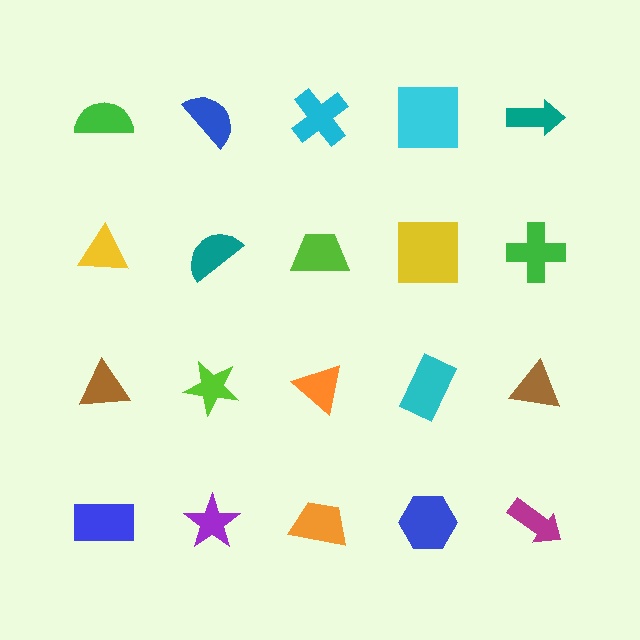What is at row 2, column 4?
A yellow square.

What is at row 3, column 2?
A lime star.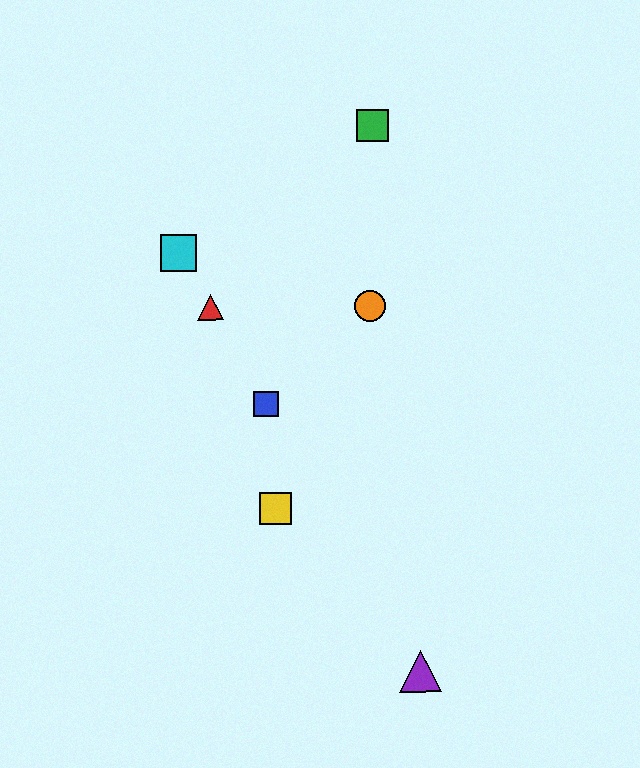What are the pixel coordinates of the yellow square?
The yellow square is at (276, 509).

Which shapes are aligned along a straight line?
The red triangle, the blue square, the purple triangle, the cyan square are aligned along a straight line.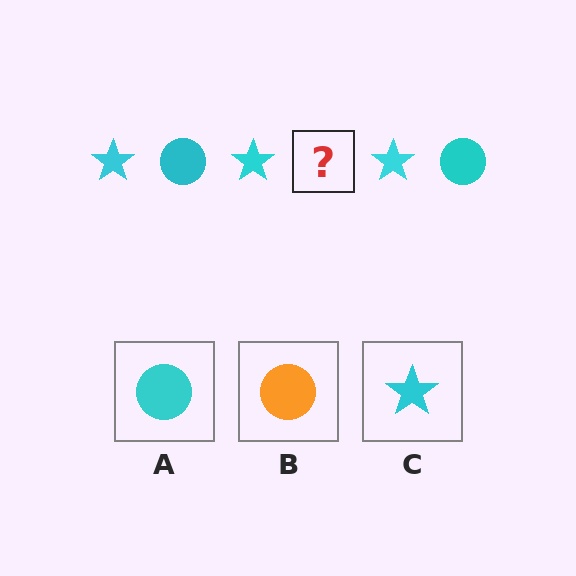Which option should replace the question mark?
Option A.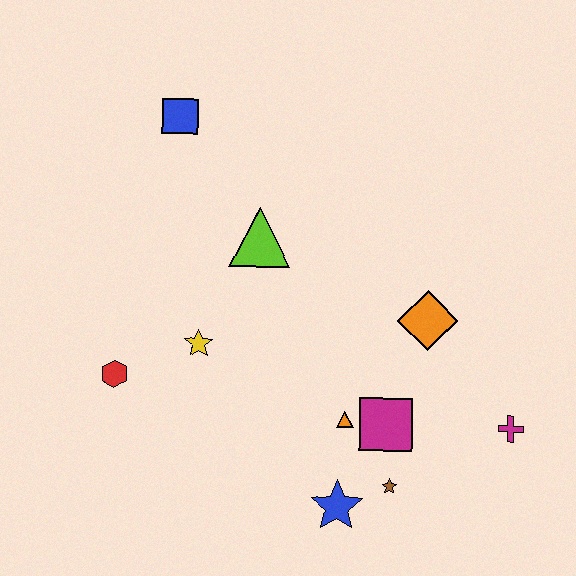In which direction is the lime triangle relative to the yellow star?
The lime triangle is above the yellow star.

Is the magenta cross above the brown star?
Yes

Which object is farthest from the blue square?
The magenta cross is farthest from the blue square.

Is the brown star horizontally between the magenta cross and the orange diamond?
No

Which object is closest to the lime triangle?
The yellow star is closest to the lime triangle.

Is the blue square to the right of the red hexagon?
Yes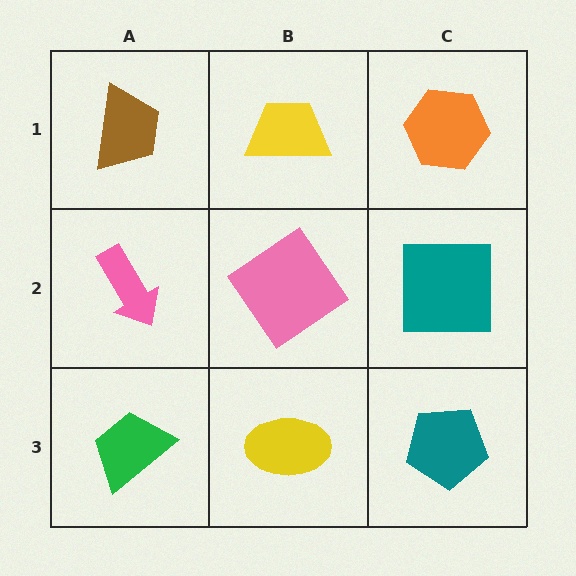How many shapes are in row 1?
3 shapes.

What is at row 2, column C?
A teal square.